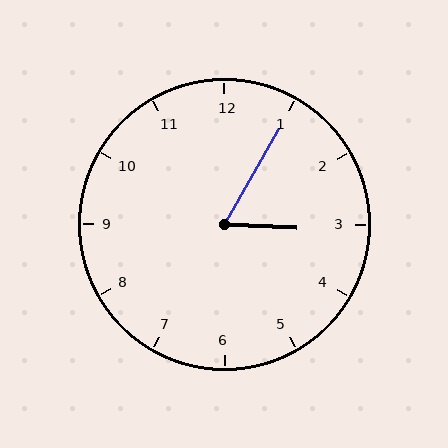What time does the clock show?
3:05.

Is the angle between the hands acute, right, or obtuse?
It is acute.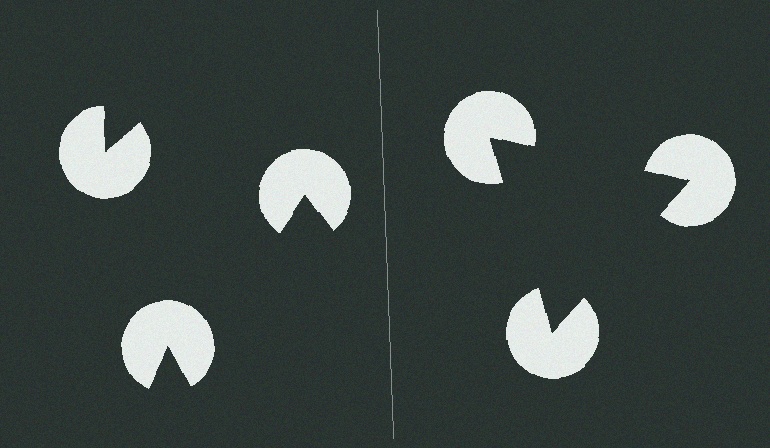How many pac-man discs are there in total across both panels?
6 — 3 on each side.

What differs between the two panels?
The pac-man discs are positioned identically on both sides; only the wedge orientations differ. On the right they align to a triangle; on the left they are misaligned.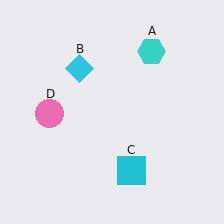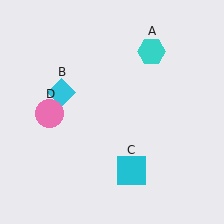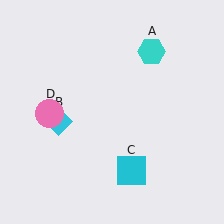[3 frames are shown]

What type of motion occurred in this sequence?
The cyan diamond (object B) rotated counterclockwise around the center of the scene.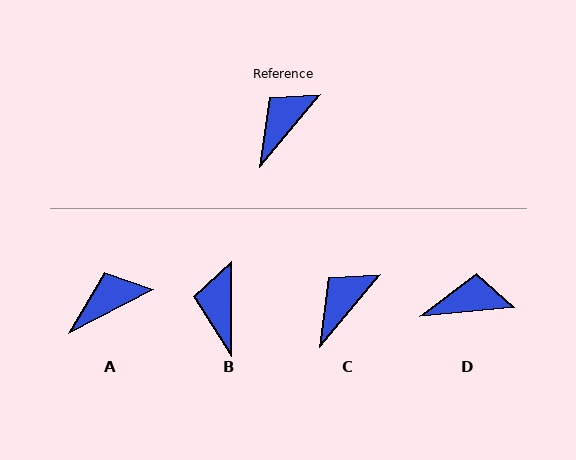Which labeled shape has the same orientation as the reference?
C.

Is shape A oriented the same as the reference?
No, it is off by about 23 degrees.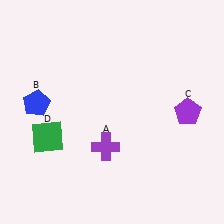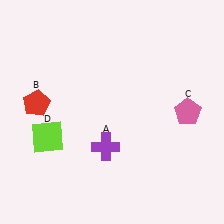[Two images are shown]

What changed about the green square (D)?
In Image 1, D is green. In Image 2, it changed to lime.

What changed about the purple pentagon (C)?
In Image 1, C is purple. In Image 2, it changed to pink.